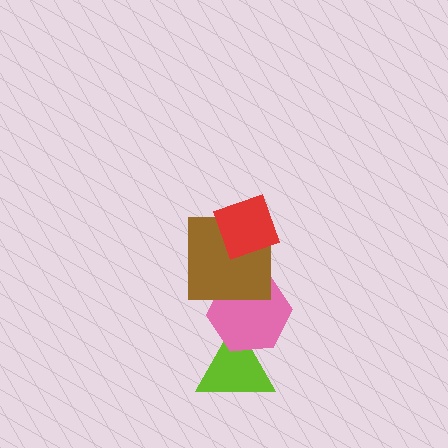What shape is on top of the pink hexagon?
The brown square is on top of the pink hexagon.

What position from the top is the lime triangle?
The lime triangle is 4th from the top.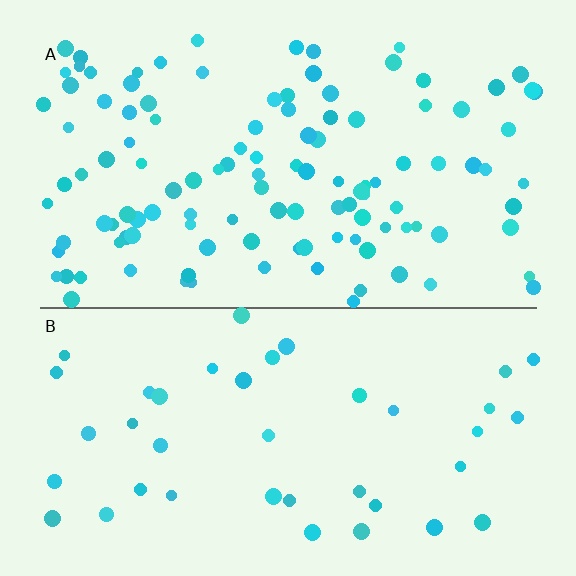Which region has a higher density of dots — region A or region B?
A (the top).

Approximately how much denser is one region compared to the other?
Approximately 2.9× — region A over region B.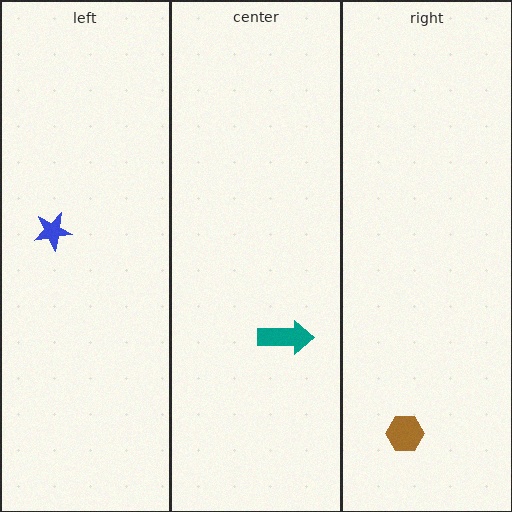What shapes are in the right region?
The brown hexagon.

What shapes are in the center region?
The teal arrow.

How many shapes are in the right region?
1.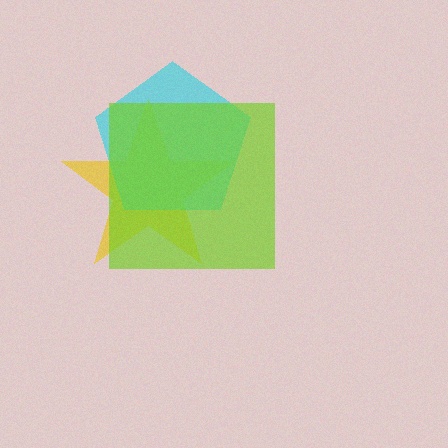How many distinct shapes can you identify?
There are 3 distinct shapes: a yellow star, a cyan pentagon, a lime square.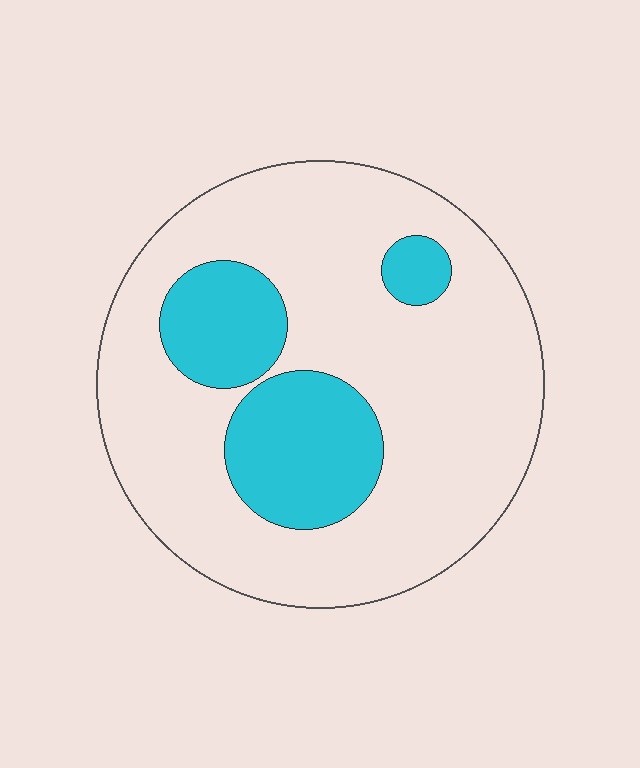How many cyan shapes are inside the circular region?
3.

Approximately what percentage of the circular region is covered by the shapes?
Approximately 25%.